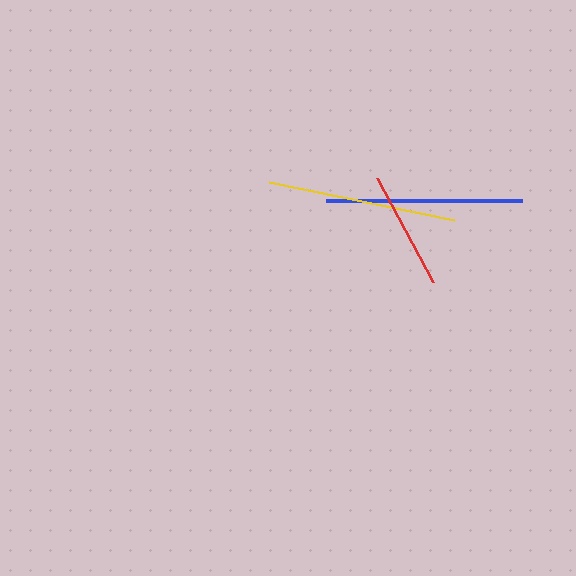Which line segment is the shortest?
The red line is the shortest at approximately 118 pixels.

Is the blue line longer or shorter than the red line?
The blue line is longer than the red line.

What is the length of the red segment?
The red segment is approximately 118 pixels long.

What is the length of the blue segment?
The blue segment is approximately 196 pixels long.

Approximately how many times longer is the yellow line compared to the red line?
The yellow line is approximately 1.6 times the length of the red line.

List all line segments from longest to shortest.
From longest to shortest: blue, yellow, red.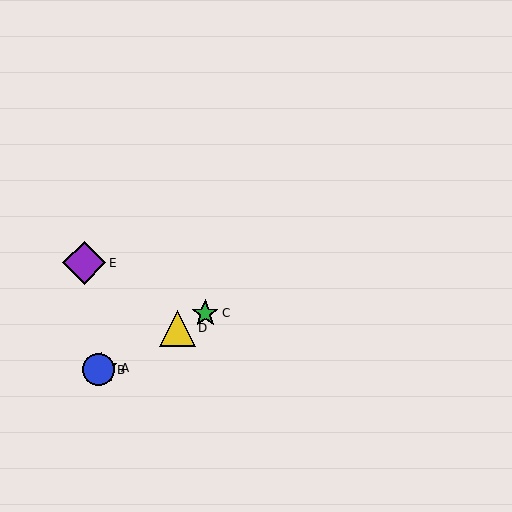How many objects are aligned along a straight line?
4 objects (A, B, C, D) are aligned along a straight line.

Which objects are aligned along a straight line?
Objects A, B, C, D are aligned along a straight line.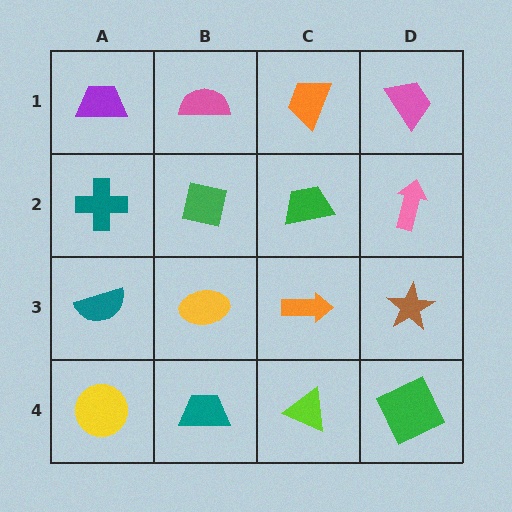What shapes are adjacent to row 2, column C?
An orange trapezoid (row 1, column C), an orange arrow (row 3, column C), a green square (row 2, column B), a pink arrow (row 2, column D).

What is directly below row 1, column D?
A pink arrow.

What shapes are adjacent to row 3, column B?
A green square (row 2, column B), a teal trapezoid (row 4, column B), a teal semicircle (row 3, column A), an orange arrow (row 3, column C).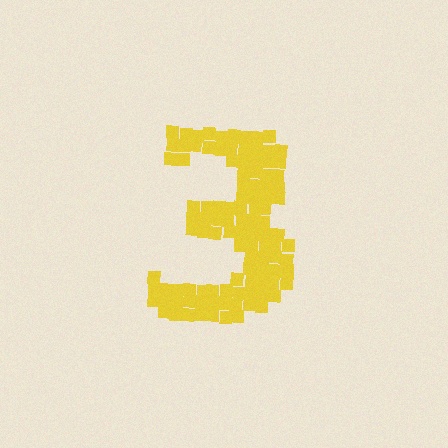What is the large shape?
The large shape is the digit 3.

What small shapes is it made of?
It is made of small squares.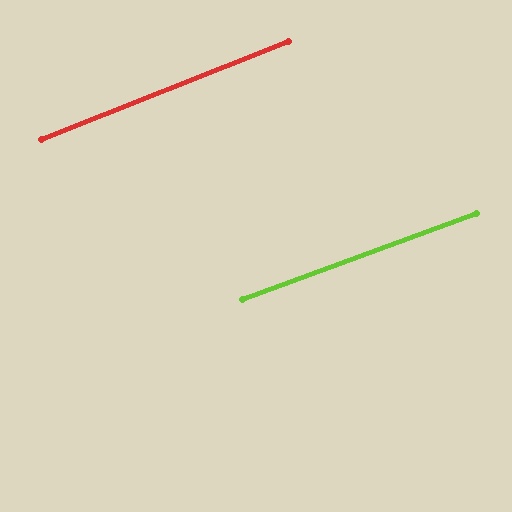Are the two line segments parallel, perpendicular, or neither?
Parallel — their directions differ by only 1.5°.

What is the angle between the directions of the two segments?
Approximately 1 degree.